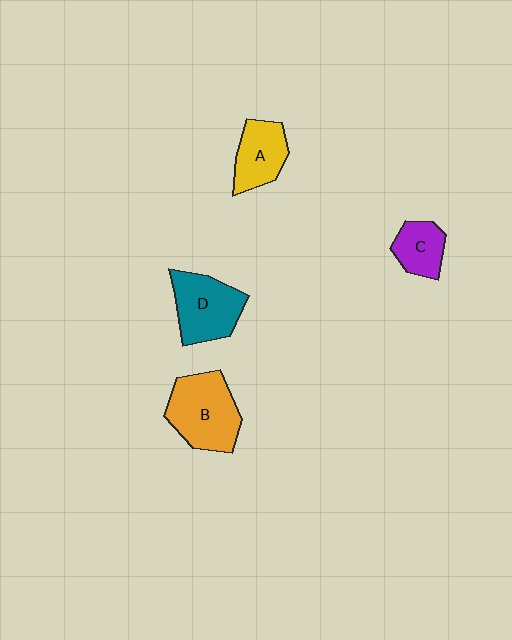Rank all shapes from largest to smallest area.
From largest to smallest: B (orange), D (teal), A (yellow), C (purple).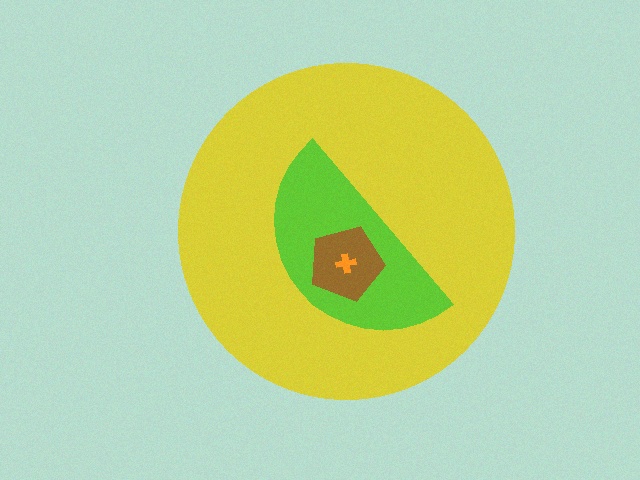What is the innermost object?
The orange cross.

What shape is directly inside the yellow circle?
The lime semicircle.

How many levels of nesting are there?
4.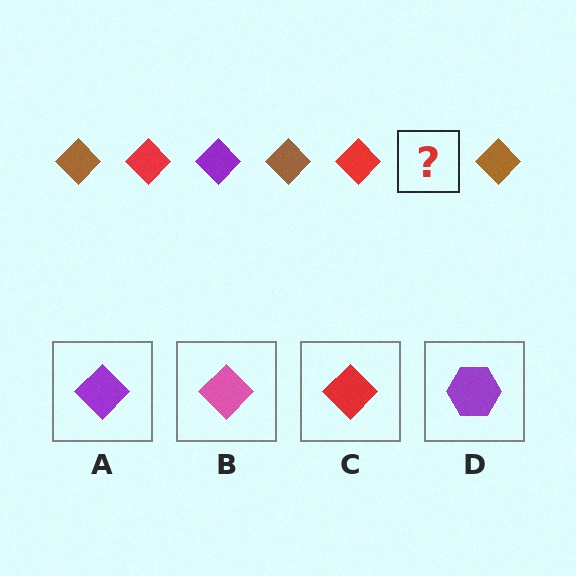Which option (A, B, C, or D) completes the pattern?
A.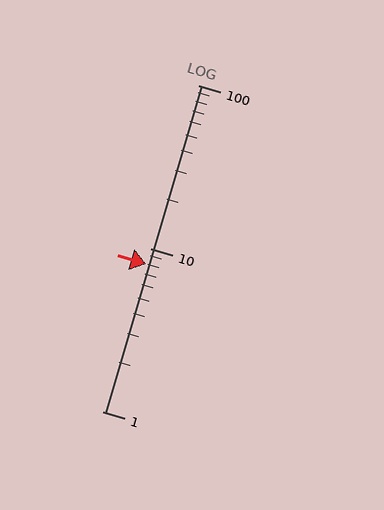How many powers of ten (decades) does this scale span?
The scale spans 2 decades, from 1 to 100.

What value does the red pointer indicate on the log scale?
The pointer indicates approximately 8.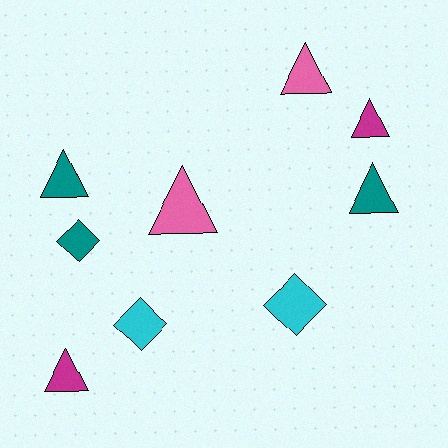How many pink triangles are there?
There are 2 pink triangles.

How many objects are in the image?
There are 9 objects.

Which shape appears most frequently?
Triangle, with 6 objects.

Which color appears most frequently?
Teal, with 3 objects.